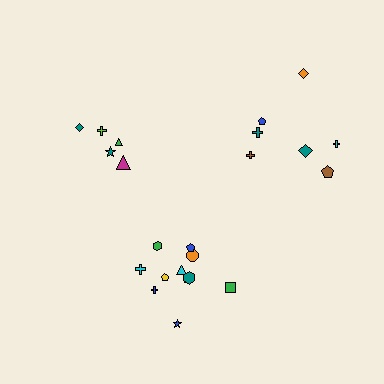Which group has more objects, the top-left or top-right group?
The top-right group.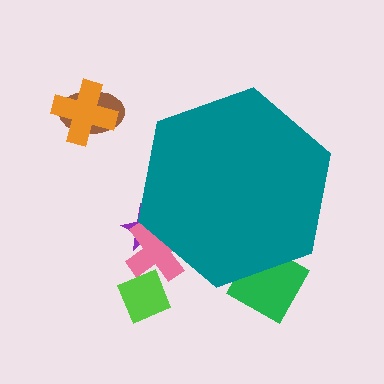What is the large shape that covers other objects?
A teal hexagon.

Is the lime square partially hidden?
No, the lime square is fully visible.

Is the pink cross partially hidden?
Yes, the pink cross is partially hidden behind the teal hexagon.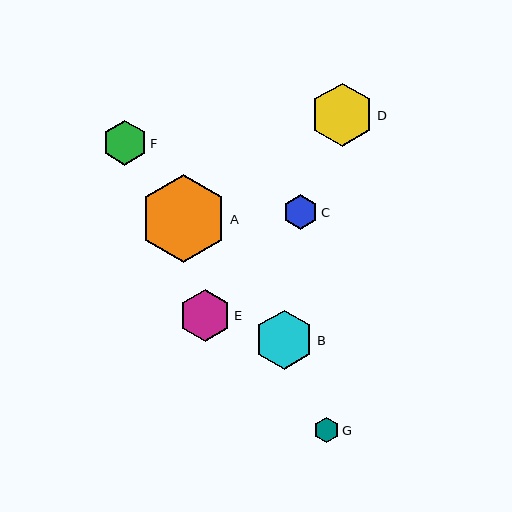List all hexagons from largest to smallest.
From largest to smallest: A, D, B, E, F, C, G.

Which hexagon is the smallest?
Hexagon G is the smallest with a size of approximately 25 pixels.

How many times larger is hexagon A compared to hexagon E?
Hexagon A is approximately 1.7 times the size of hexagon E.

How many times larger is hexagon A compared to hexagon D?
Hexagon A is approximately 1.4 times the size of hexagon D.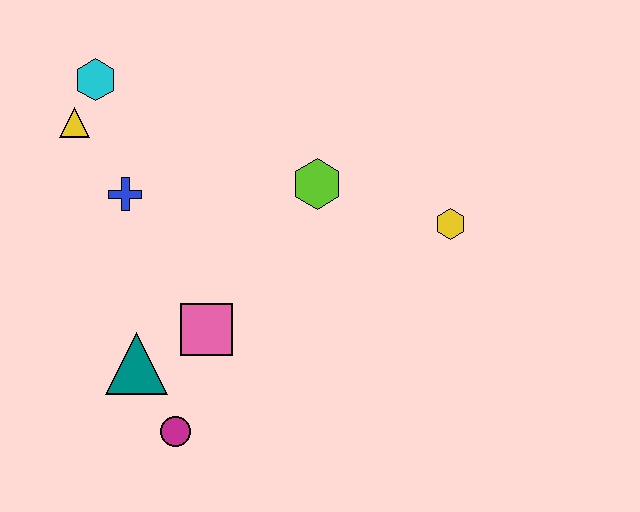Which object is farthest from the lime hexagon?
The magenta circle is farthest from the lime hexagon.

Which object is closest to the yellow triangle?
The cyan hexagon is closest to the yellow triangle.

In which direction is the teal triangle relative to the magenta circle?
The teal triangle is above the magenta circle.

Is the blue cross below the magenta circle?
No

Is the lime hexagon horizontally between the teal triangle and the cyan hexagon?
No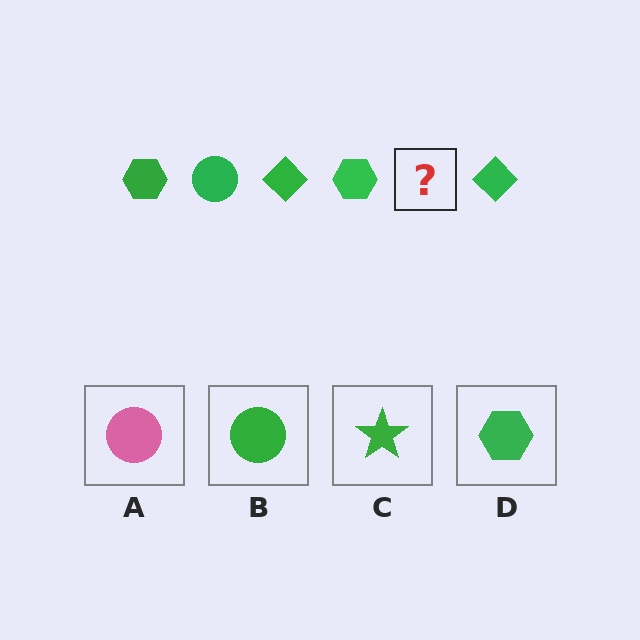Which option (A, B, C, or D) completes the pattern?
B.